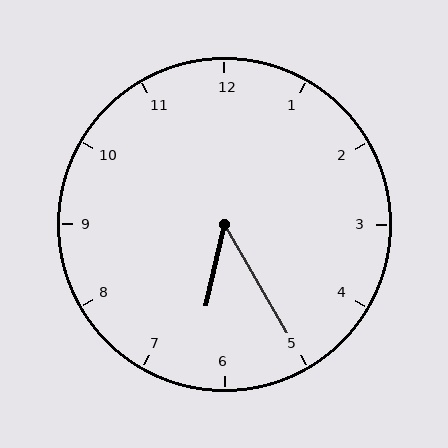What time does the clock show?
6:25.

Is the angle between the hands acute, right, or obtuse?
It is acute.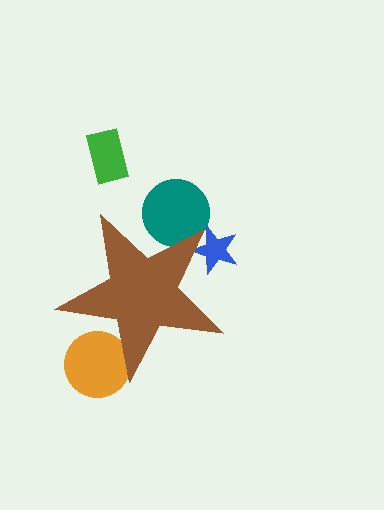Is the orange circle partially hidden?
Yes, the orange circle is partially hidden behind the brown star.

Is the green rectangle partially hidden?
No, the green rectangle is fully visible.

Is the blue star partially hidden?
Yes, the blue star is partially hidden behind the brown star.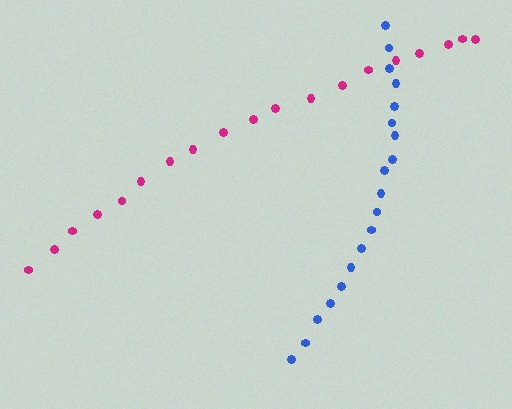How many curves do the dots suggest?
There are 2 distinct paths.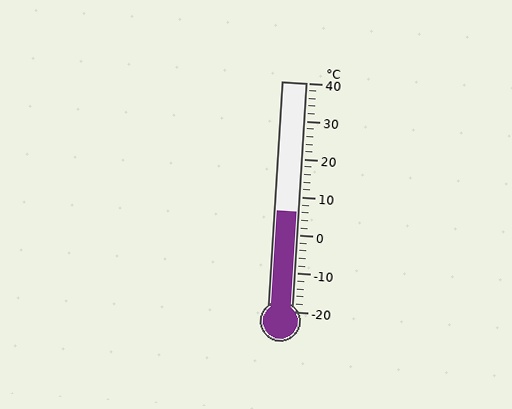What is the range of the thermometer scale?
The thermometer scale ranges from -20°C to 40°C.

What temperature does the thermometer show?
The thermometer shows approximately 6°C.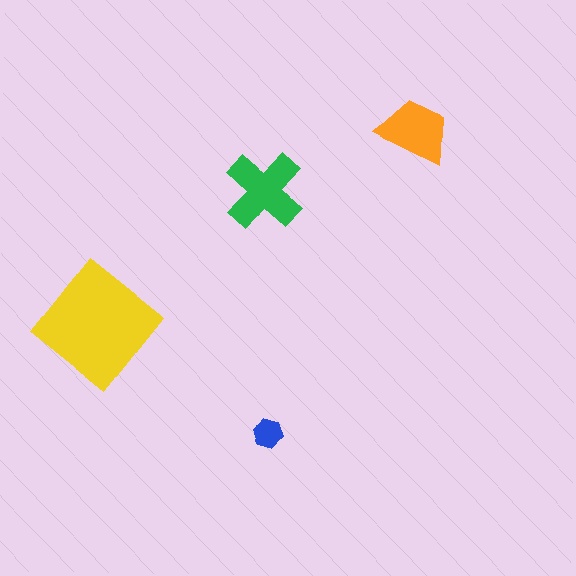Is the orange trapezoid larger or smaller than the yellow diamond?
Smaller.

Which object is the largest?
The yellow diamond.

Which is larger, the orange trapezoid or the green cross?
The green cross.